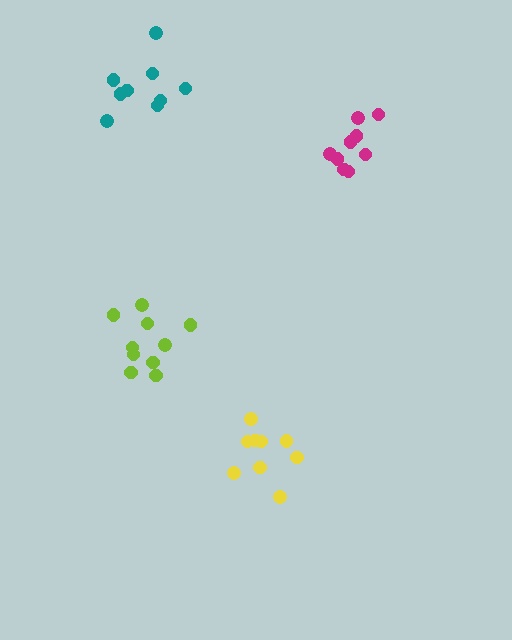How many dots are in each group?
Group 1: 10 dots, Group 2: 9 dots, Group 3: 9 dots, Group 4: 9 dots (37 total).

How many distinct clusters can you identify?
There are 4 distinct clusters.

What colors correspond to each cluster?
The clusters are colored: lime, yellow, magenta, teal.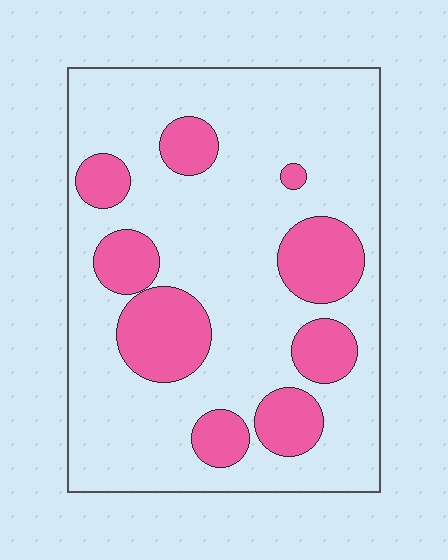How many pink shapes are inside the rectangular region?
9.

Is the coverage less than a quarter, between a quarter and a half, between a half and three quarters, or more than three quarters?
Less than a quarter.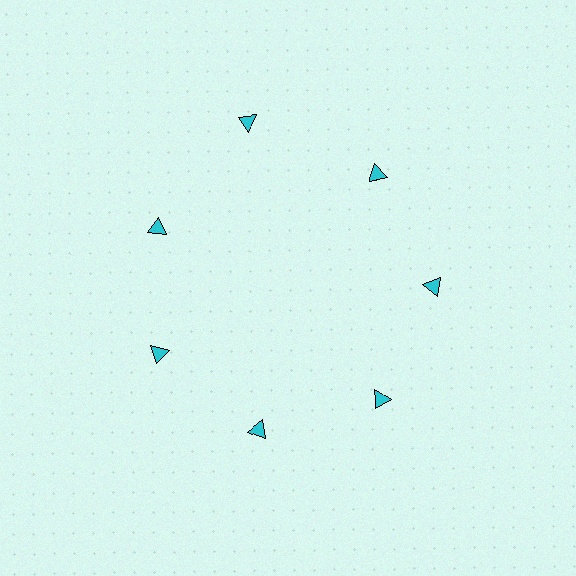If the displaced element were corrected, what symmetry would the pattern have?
It would have 7-fold rotational symmetry — the pattern would map onto itself every 51 degrees.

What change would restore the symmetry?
The symmetry would be restored by moving it inward, back onto the ring so that all 7 triangles sit at equal angles and equal distance from the center.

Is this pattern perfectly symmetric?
No. The 7 cyan triangles are arranged in a ring, but one element near the 12 o'clock position is pushed outward from the center, breaking the 7-fold rotational symmetry.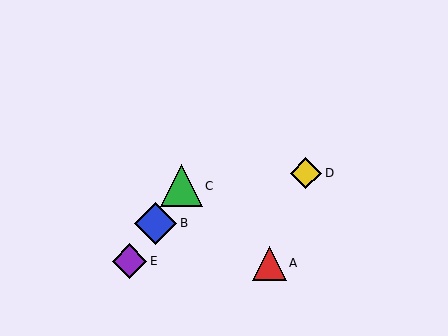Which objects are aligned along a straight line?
Objects B, C, E are aligned along a straight line.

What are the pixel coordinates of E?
Object E is at (130, 261).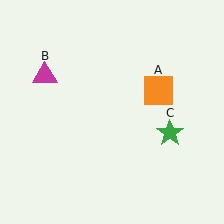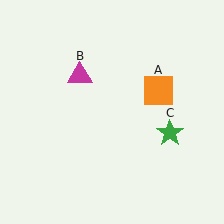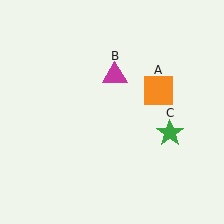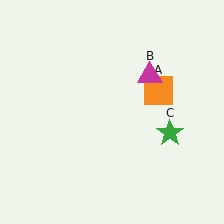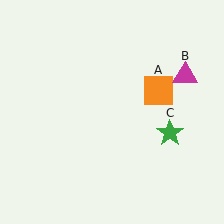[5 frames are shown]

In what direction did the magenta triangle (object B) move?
The magenta triangle (object B) moved right.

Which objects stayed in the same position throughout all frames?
Orange square (object A) and green star (object C) remained stationary.